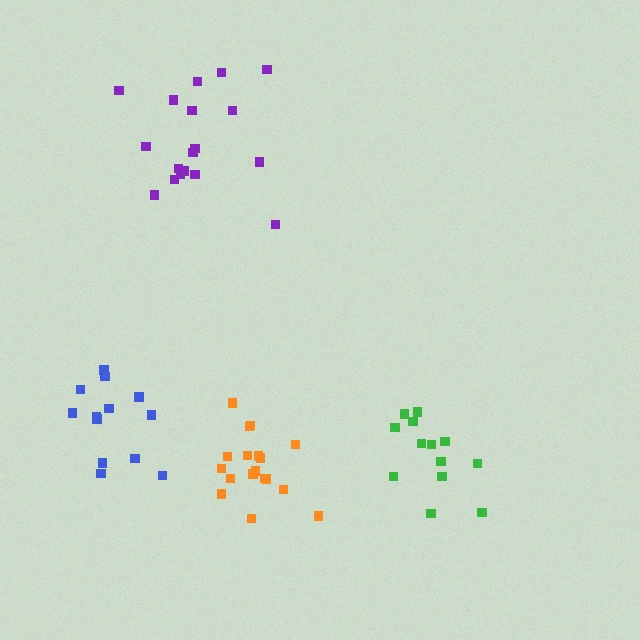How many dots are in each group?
Group 1: 13 dots, Group 2: 13 dots, Group 3: 18 dots, Group 4: 19 dots (63 total).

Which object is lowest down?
The orange cluster is bottommost.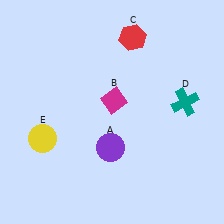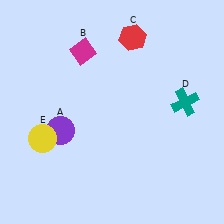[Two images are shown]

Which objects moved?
The objects that moved are: the purple circle (A), the magenta diamond (B).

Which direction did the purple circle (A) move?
The purple circle (A) moved left.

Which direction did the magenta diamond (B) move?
The magenta diamond (B) moved up.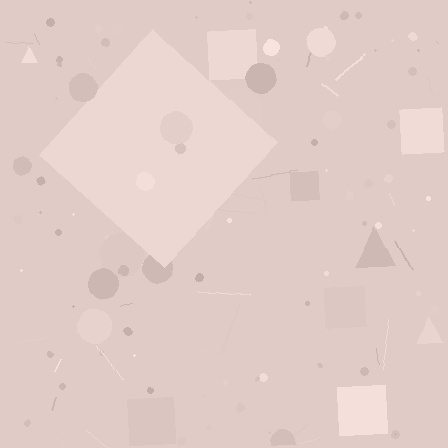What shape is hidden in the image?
A diamond is hidden in the image.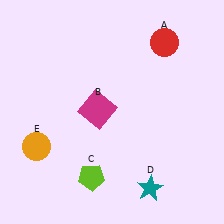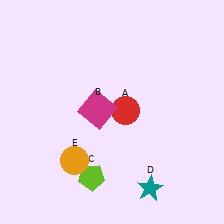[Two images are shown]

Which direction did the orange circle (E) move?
The orange circle (E) moved right.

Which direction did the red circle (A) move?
The red circle (A) moved down.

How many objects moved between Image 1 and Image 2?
2 objects moved between the two images.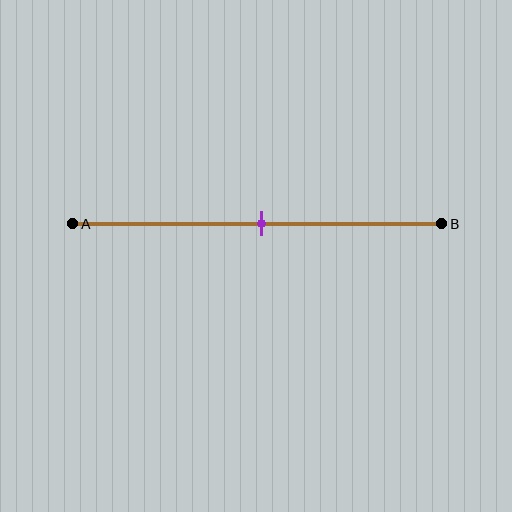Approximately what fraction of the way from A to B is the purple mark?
The purple mark is approximately 50% of the way from A to B.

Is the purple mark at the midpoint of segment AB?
Yes, the mark is approximately at the midpoint.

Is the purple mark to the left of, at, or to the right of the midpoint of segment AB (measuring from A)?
The purple mark is approximately at the midpoint of segment AB.